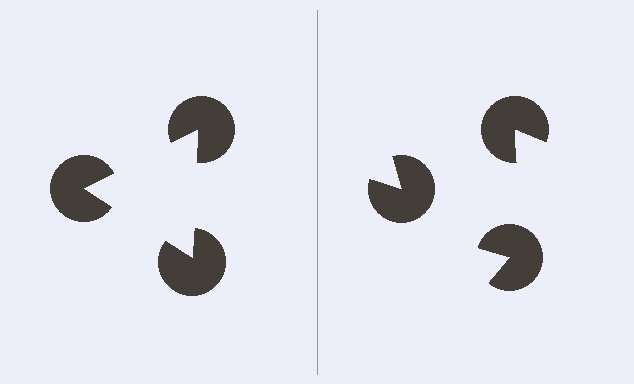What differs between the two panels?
The pac-man discs are positioned identically on both sides; only the wedge orientations differ. On the left they align to a triangle; on the right they are misaligned.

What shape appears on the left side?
An illusory triangle.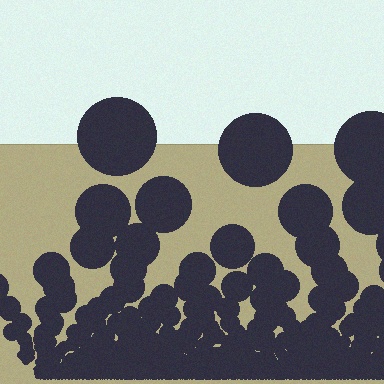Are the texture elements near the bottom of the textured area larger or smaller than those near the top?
Smaller. The gradient is inverted — elements near the bottom are smaller and denser.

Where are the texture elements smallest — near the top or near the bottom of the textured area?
Near the bottom.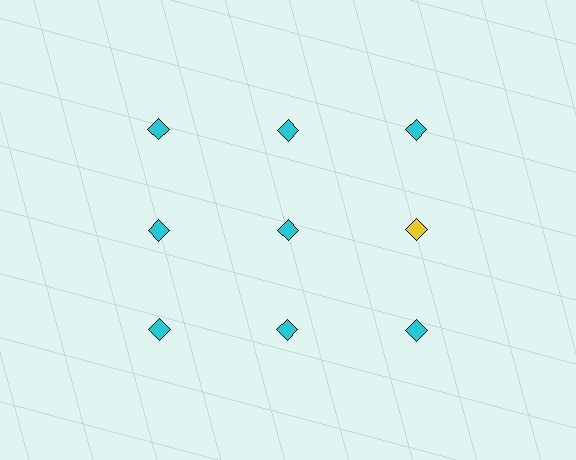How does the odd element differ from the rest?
It has a different color: yellow instead of cyan.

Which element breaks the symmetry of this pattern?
The yellow diamond in the second row, center column breaks the symmetry. All other shapes are cyan diamonds.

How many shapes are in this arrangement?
There are 9 shapes arranged in a grid pattern.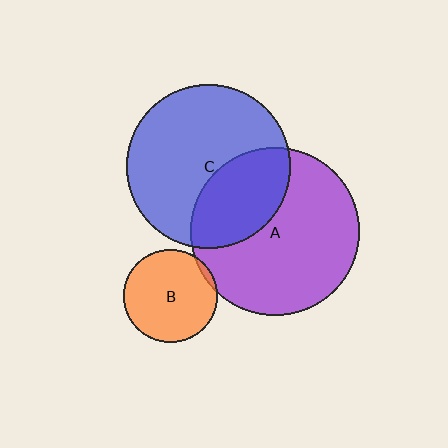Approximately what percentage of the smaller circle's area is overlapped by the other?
Approximately 5%.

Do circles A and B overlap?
Yes.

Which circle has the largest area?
Circle A (purple).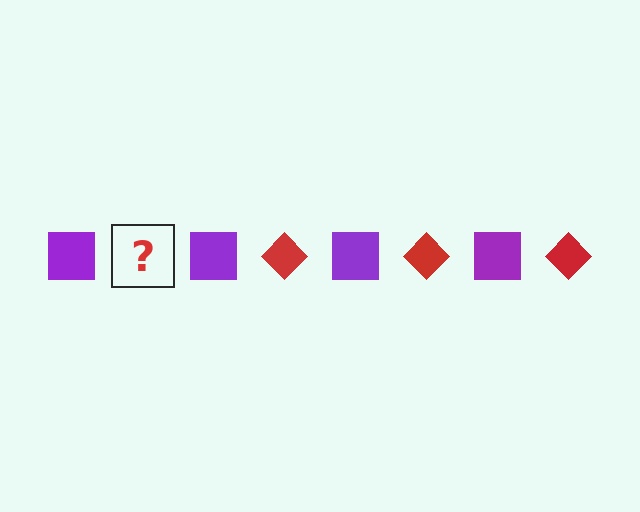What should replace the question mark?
The question mark should be replaced with a red diamond.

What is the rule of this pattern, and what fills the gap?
The rule is that the pattern alternates between purple square and red diamond. The gap should be filled with a red diamond.